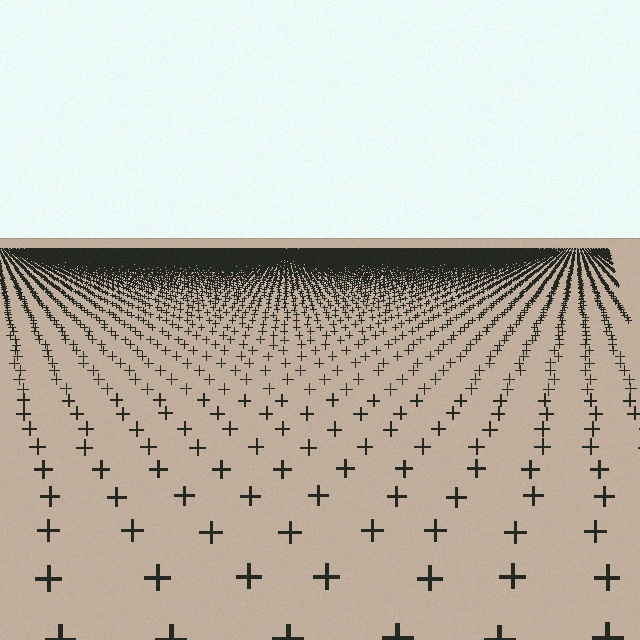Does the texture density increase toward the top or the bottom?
Density increases toward the top.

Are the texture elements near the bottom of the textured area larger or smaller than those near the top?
Larger. Near the bottom, elements are closer to the viewer and appear at a bigger on-screen size.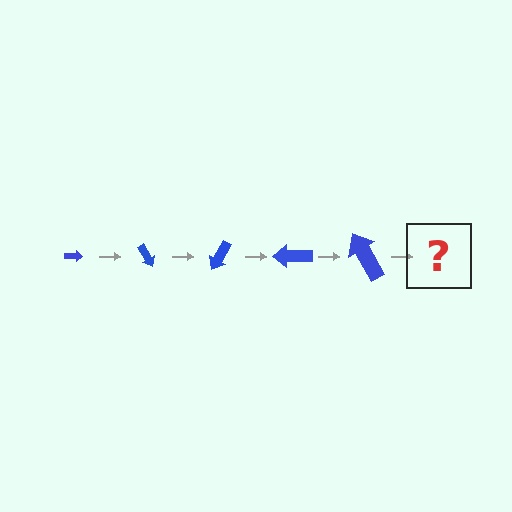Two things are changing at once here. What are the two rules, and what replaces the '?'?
The two rules are that the arrow grows larger each step and it rotates 60 degrees each step. The '?' should be an arrow, larger than the previous one and rotated 300 degrees from the start.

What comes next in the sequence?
The next element should be an arrow, larger than the previous one and rotated 300 degrees from the start.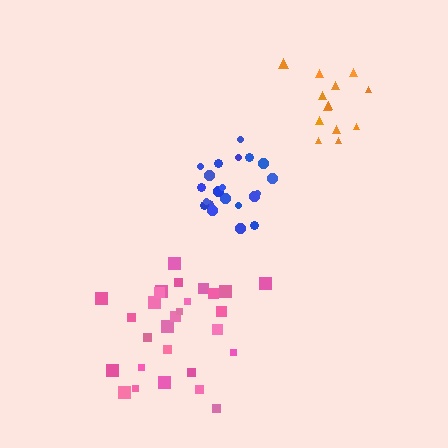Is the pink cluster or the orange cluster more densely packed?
Orange.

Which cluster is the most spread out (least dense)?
Pink.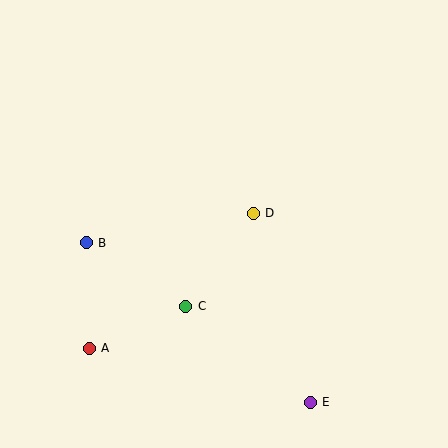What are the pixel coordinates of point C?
Point C is at (186, 306).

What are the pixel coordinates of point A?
Point A is at (89, 348).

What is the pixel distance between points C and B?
The distance between C and B is 118 pixels.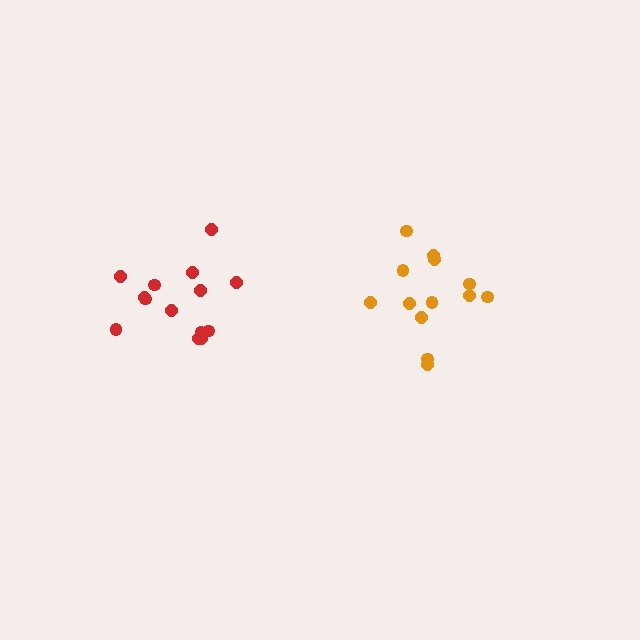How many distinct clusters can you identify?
There are 2 distinct clusters.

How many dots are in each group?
Group 1: 14 dots, Group 2: 13 dots (27 total).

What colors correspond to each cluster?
The clusters are colored: red, orange.